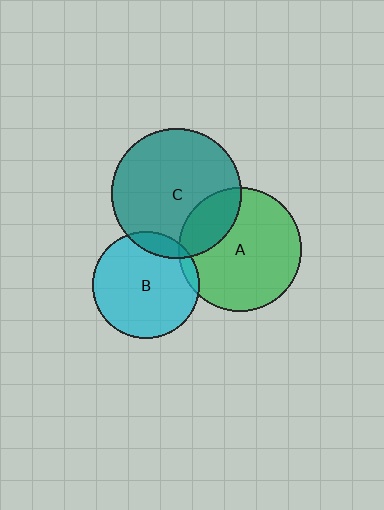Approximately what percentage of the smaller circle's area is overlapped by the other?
Approximately 25%.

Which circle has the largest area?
Circle C (teal).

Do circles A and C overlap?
Yes.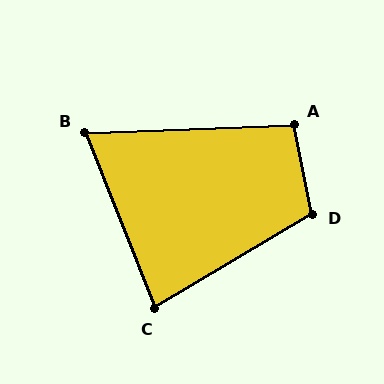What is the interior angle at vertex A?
Approximately 99 degrees (obtuse).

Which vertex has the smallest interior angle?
B, at approximately 71 degrees.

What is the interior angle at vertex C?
Approximately 81 degrees (acute).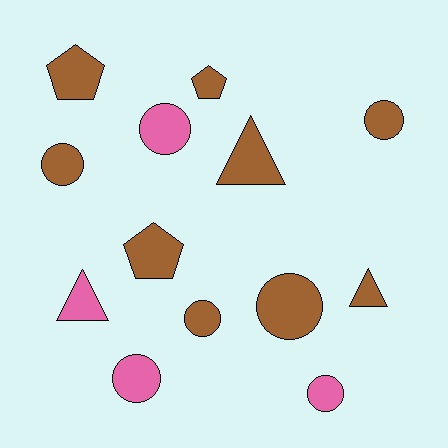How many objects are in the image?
There are 13 objects.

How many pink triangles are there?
There is 1 pink triangle.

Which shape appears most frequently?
Circle, with 7 objects.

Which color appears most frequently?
Brown, with 9 objects.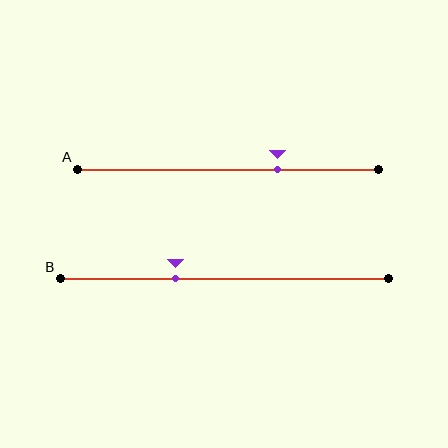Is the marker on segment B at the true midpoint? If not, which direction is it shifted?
No, the marker on segment B is shifted to the left by about 15% of the segment length.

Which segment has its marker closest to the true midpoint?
Segment B has its marker closest to the true midpoint.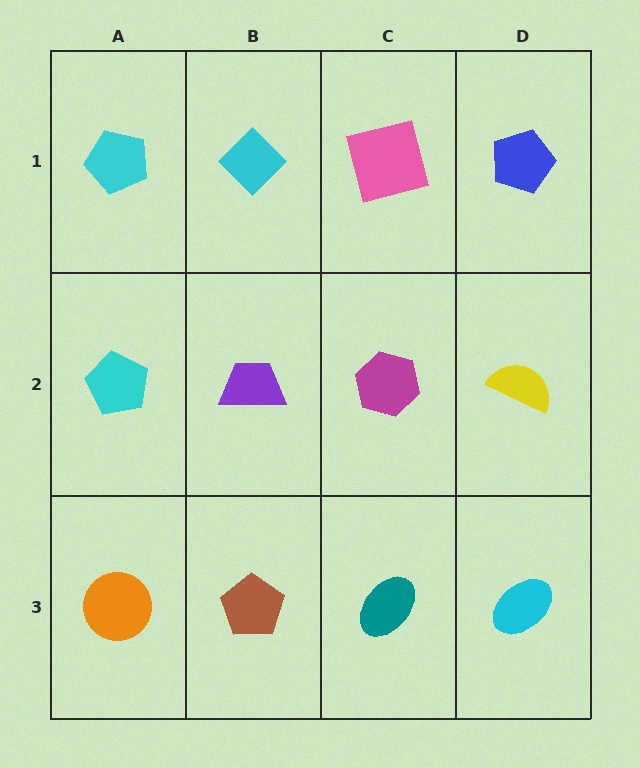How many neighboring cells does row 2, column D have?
3.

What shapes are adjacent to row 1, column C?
A magenta hexagon (row 2, column C), a cyan diamond (row 1, column B), a blue pentagon (row 1, column D).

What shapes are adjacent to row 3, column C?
A magenta hexagon (row 2, column C), a brown pentagon (row 3, column B), a cyan ellipse (row 3, column D).